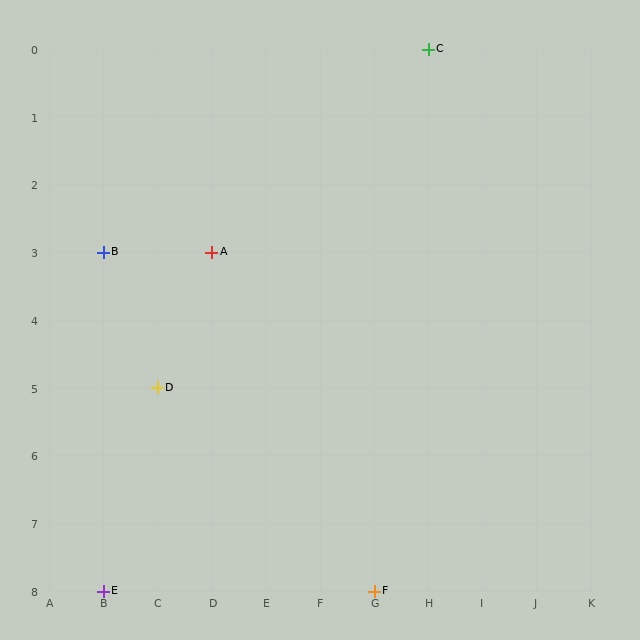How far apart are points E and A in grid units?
Points E and A are 2 columns and 5 rows apart (about 5.4 grid units diagonally).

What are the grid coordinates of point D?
Point D is at grid coordinates (C, 5).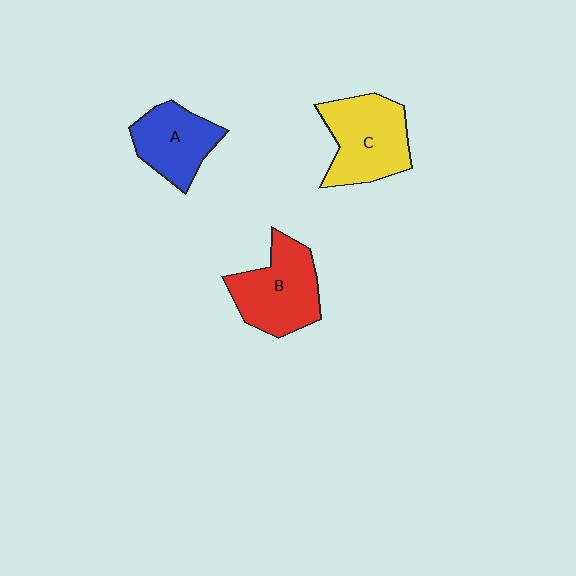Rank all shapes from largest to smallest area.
From largest to smallest: C (yellow), B (red), A (blue).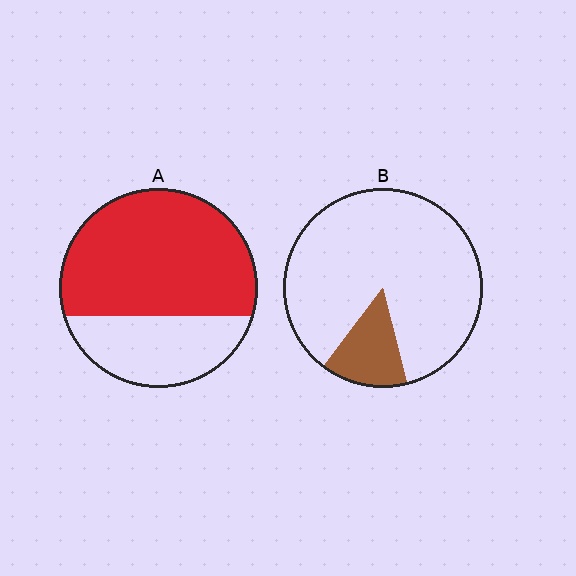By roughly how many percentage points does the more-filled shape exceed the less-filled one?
By roughly 55 percentage points (A over B).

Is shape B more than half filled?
No.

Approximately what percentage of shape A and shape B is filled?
A is approximately 70% and B is approximately 15%.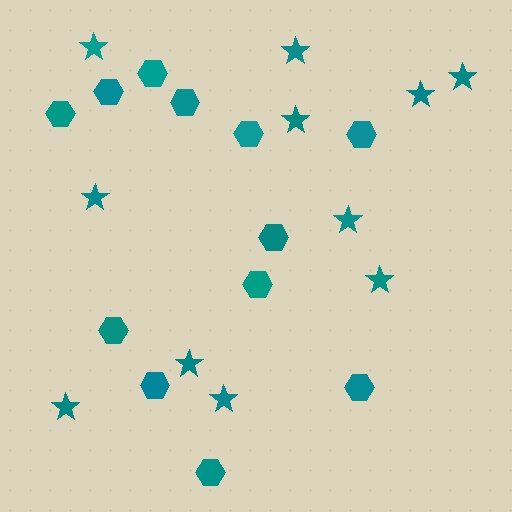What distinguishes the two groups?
There are 2 groups: one group of hexagons (12) and one group of stars (11).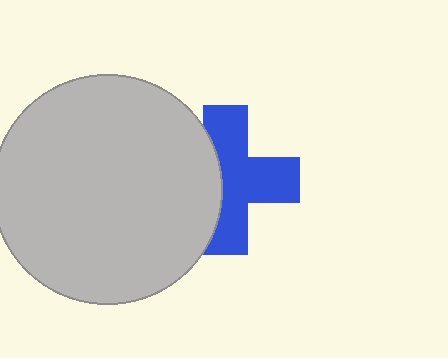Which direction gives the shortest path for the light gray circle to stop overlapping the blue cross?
Moving left gives the shortest separation.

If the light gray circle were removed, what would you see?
You would see the complete blue cross.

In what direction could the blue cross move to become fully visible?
The blue cross could move right. That would shift it out from behind the light gray circle entirely.